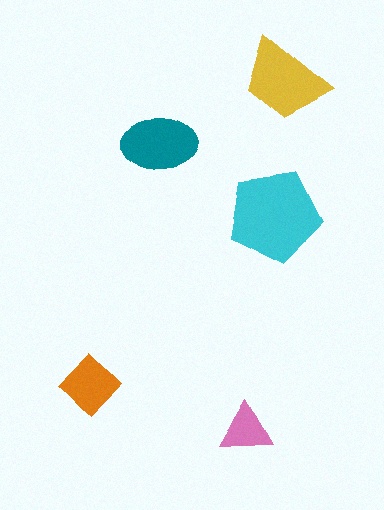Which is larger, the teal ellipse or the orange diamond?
The teal ellipse.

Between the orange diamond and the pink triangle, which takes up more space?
The orange diamond.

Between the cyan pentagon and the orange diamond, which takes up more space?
The cyan pentagon.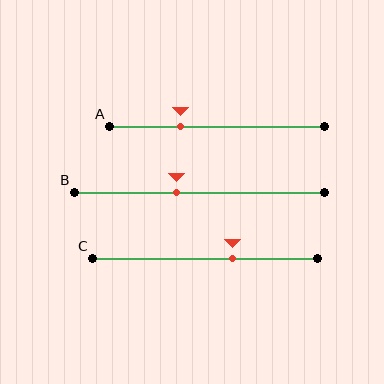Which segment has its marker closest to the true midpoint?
Segment B has its marker closest to the true midpoint.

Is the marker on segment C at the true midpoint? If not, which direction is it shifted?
No, the marker on segment C is shifted to the right by about 12% of the segment length.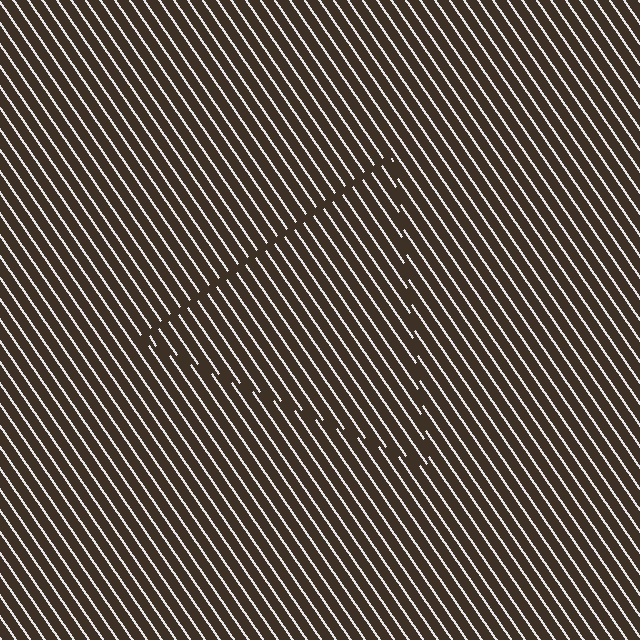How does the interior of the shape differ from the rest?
The interior of the shape contains the same grating, shifted by half a period — the contour is defined by the phase discontinuity where line-ends from the inner and outer gratings abut.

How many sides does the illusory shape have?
3 sides — the line-ends trace a triangle.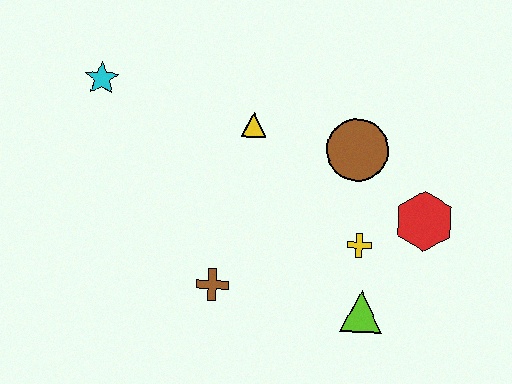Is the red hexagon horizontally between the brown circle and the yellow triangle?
No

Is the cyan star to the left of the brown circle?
Yes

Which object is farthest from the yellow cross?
The cyan star is farthest from the yellow cross.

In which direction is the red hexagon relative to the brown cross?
The red hexagon is to the right of the brown cross.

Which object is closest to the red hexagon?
The yellow cross is closest to the red hexagon.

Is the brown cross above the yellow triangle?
No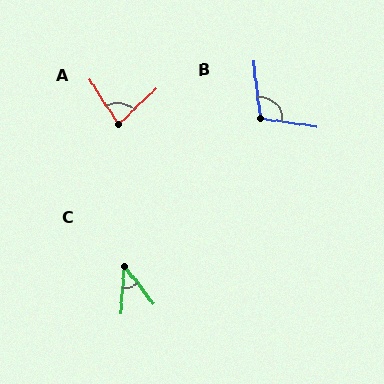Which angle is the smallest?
C, at approximately 42 degrees.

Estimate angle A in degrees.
Approximately 79 degrees.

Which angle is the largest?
B, at approximately 105 degrees.